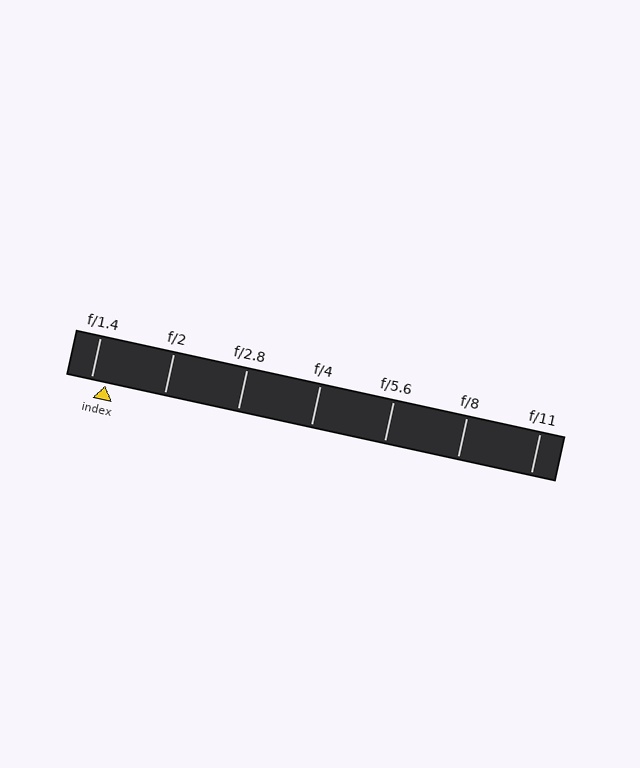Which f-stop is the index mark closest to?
The index mark is closest to f/1.4.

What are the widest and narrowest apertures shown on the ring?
The widest aperture shown is f/1.4 and the narrowest is f/11.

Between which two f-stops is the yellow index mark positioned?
The index mark is between f/1.4 and f/2.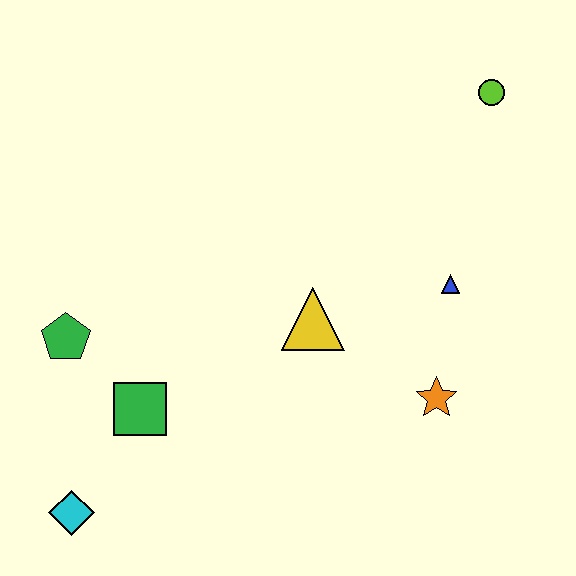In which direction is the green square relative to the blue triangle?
The green square is to the left of the blue triangle.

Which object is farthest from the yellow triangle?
The cyan diamond is farthest from the yellow triangle.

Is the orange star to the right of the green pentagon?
Yes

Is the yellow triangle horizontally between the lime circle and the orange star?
No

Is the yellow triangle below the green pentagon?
No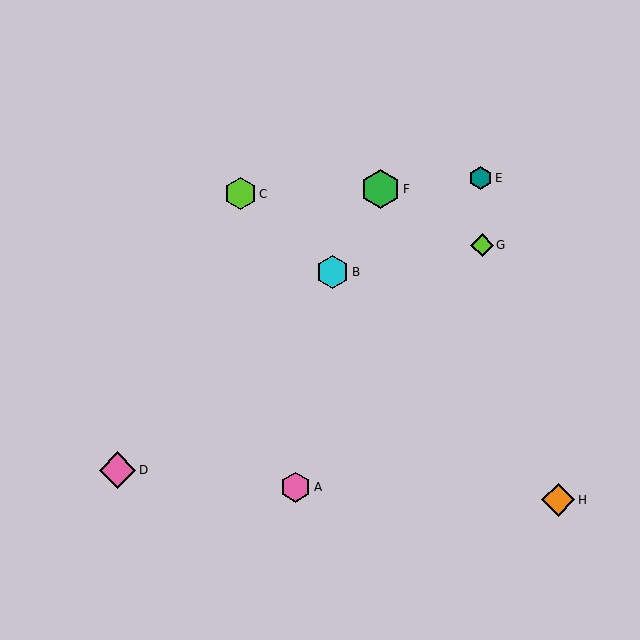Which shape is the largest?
The green hexagon (labeled F) is the largest.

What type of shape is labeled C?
Shape C is a lime hexagon.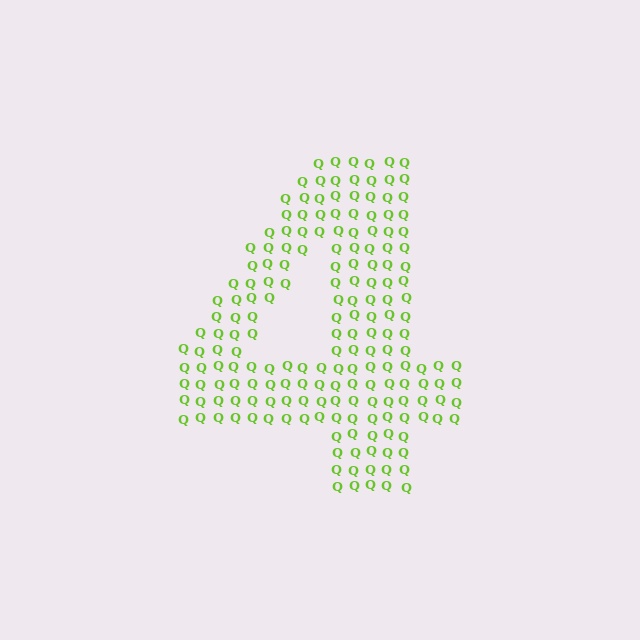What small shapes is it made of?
It is made of small letter Q's.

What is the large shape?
The large shape is the digit 4.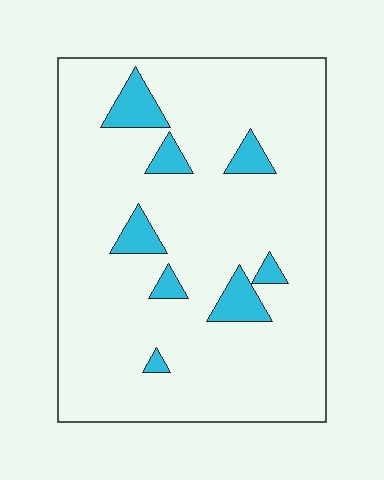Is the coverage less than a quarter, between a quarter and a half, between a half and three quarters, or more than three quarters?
Less than a quarter.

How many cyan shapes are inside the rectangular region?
8.